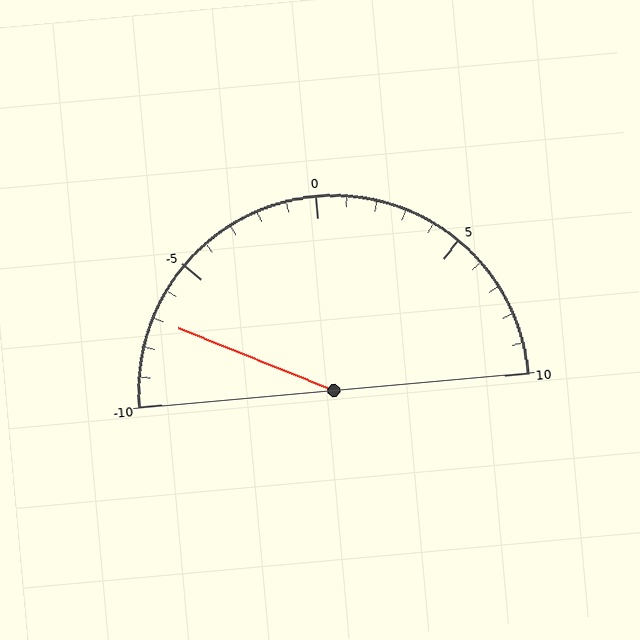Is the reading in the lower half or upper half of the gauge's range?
The reading is in the lower half of the range (-10 to 10).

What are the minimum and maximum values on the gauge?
The gauge ranges from -10 to 10.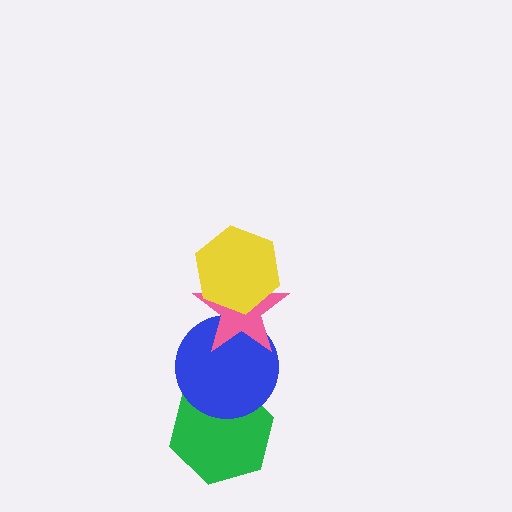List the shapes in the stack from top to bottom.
From top to bottom: the yellow hexagon, the pink star, the blue circle, the green hexagon.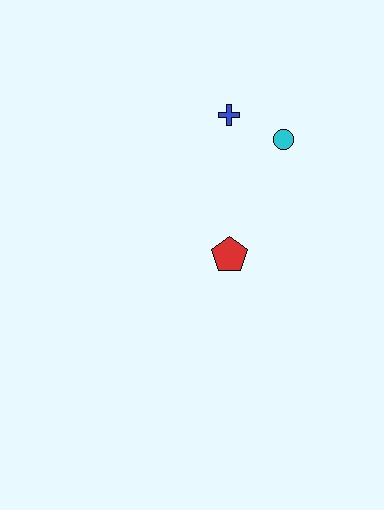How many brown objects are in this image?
There are no brown objects.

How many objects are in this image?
There are 3 objects.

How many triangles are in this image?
There are no triangles.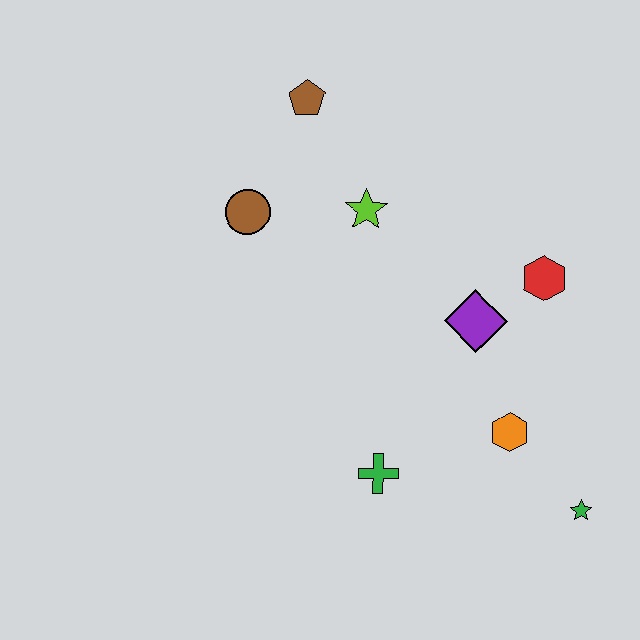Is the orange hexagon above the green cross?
Yes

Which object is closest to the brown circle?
The lime star is closest to the brown circle.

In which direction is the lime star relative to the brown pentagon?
The lime star is below the brown pentagon.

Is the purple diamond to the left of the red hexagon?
Yes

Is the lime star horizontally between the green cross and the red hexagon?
No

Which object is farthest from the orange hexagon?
The brown pentagon is farthest from the orange hexagon.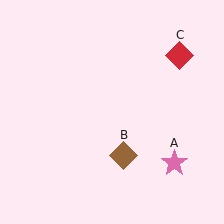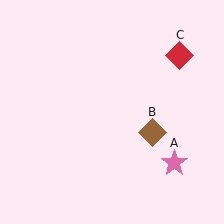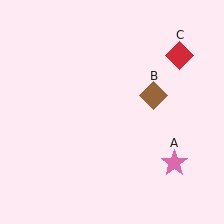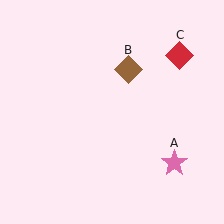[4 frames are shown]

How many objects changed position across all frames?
1 object changed position: brown diamond (object B).